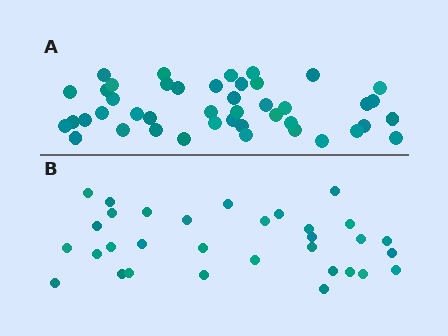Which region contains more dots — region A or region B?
Region A (the top region) has more dots.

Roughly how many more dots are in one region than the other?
Region A has roughly 12 or so more dots than region B.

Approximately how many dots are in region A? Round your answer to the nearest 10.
About 40 dots. (The exact count is 44, which rounds to 40.)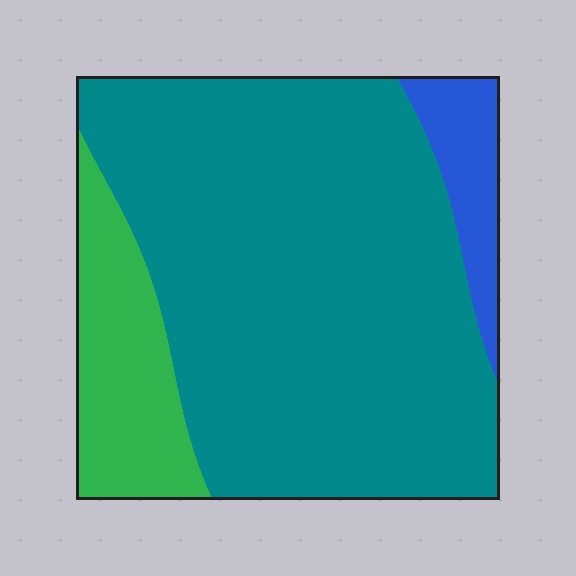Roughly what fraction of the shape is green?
Green takes up less than a quarter of the shape.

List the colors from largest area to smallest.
From largest to smallest: teal, green, blue.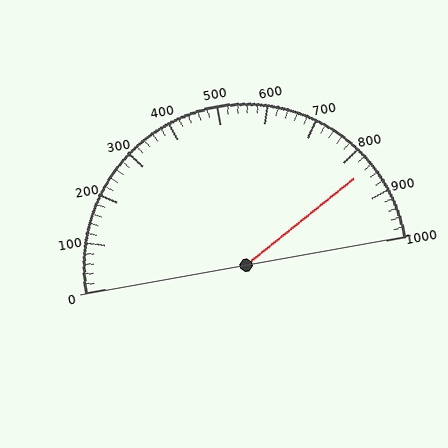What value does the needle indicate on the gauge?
The needle indicates approximately 840.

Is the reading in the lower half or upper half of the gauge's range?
The reading is in the upper half of the range (0 to 1000).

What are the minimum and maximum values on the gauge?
The gauge ranges from 0 to 1000.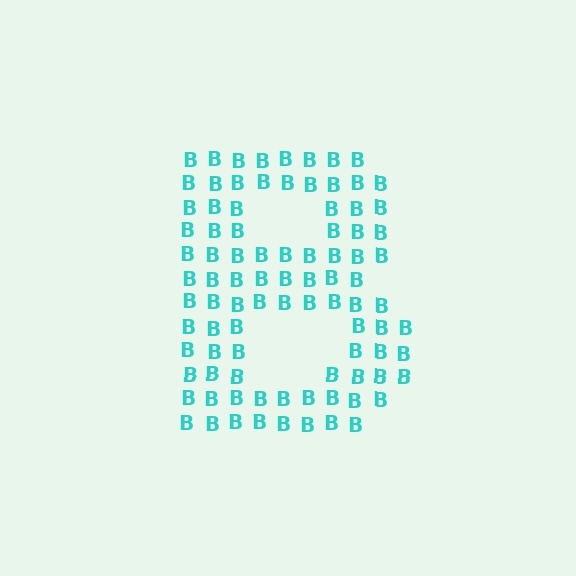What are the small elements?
The small elements are letter B's.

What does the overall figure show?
The overall figure shows the letter B.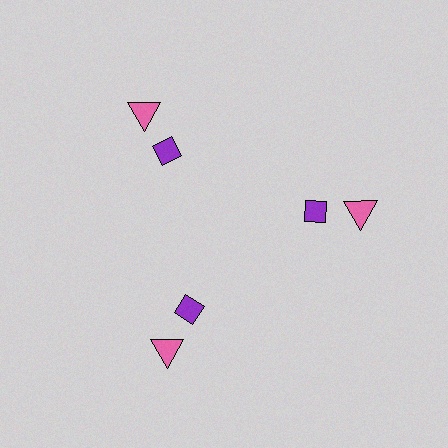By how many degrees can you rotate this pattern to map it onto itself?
The pattern maps onto itself every 120 degrees of rotation.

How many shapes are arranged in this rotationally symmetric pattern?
There are 6 shapes, arranged in 3 groups of 2.